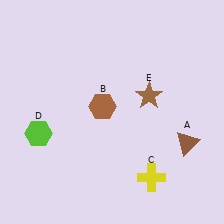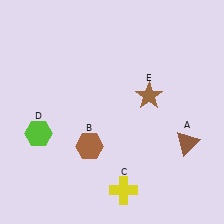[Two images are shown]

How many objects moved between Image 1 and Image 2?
2 objects moved between the two images.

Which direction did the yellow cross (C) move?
The yellow cross (C) moved left.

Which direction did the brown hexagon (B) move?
The brown hexagon (B) moved down.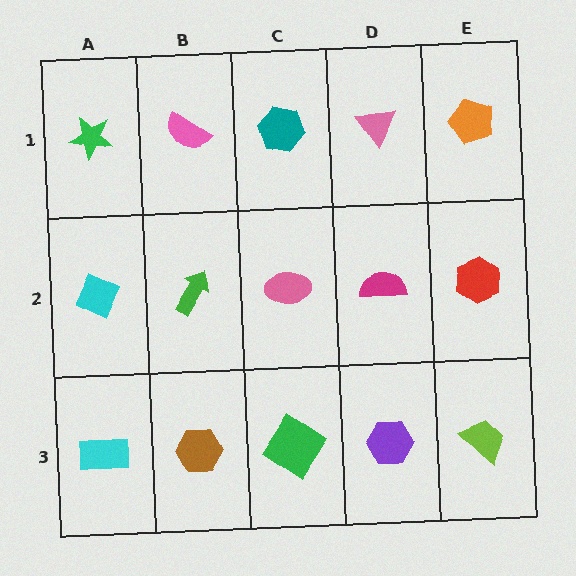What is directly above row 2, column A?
A green star.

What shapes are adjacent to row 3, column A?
A cyan diamond (row 2, column A), a brown hexagon (row 3, column B).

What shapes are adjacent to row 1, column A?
A cyan diamond (row 2, column A), a pink semicircle (row 1, column B).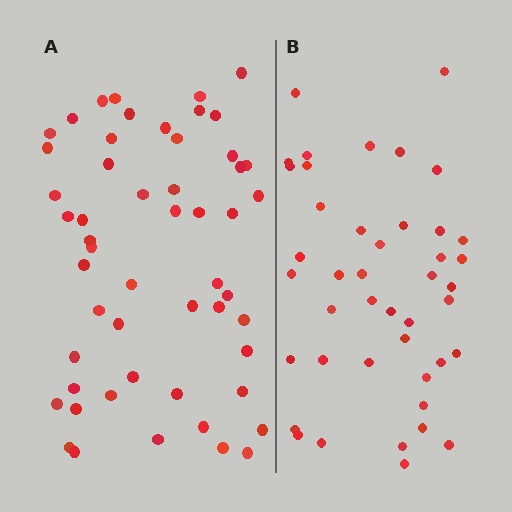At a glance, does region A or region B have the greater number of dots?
Region A (the left region) has more dots.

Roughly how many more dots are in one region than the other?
Region A has roughly 10 or so more dots than region B.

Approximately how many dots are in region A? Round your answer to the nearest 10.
About 50 dots. (The exact count is 53, which rounds to 50.)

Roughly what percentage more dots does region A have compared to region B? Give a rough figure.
About 25% more.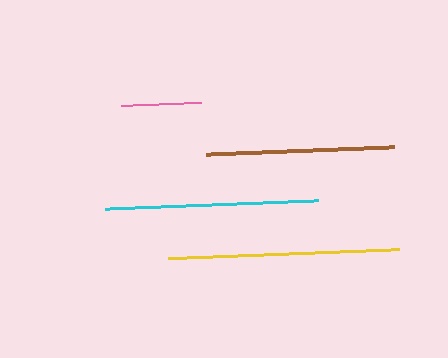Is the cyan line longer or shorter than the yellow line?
The yellow line is longer than the cyan line.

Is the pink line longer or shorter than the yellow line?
The yellow line is longer than the pink line.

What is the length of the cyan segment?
The cyan segment is approximately 213 pixels long.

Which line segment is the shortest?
The pink line is the shortest at approximately 79 pixels.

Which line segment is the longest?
The yellow line is the longest at approximately 231 pixels.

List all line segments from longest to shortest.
From longest to shortest: yellow, cyan, brown, pink.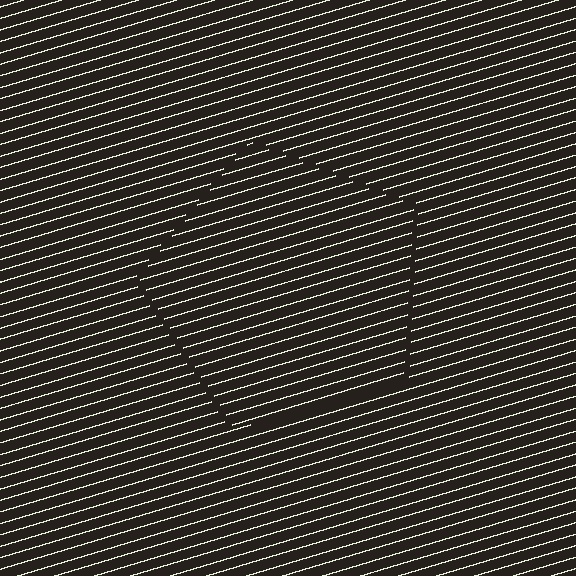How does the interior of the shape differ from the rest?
The interior of the shape contains the same grating, shifted by half a period — the contour is defined by the phase discontinuity where line-ends from the inner and outer gratings abut.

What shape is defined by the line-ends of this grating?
An illusory pentagon. The interior of the shape contains the same grating, shifted by half a period — the contour is defined by the phase discontinuity where line-ends from the inner and outer gratings abut.